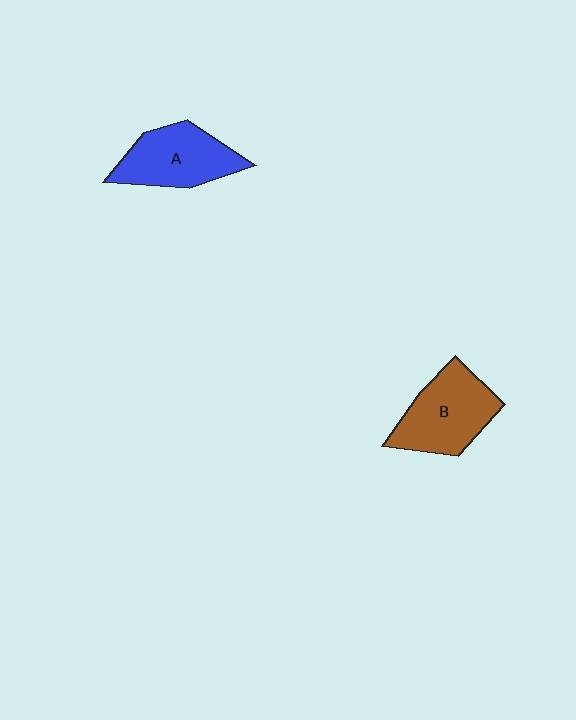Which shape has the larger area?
Shape B (brown).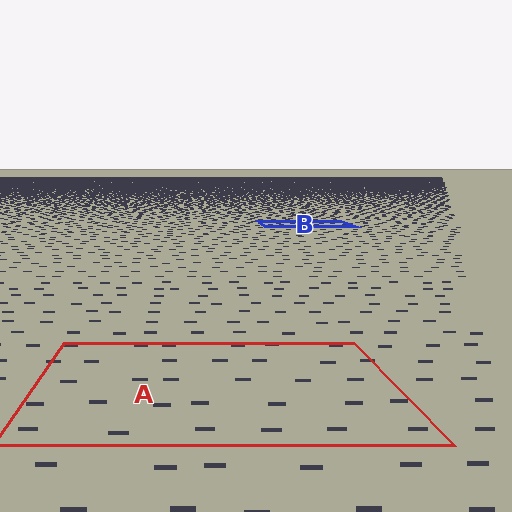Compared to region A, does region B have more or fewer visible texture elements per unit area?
Region B has more texture elements per unit area — they are packed more densely because it is farther away.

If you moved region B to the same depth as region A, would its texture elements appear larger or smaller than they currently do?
They would appear larger. At a closer depth, the same texture elements are projected at a bigger on-screen size.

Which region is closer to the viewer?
Region A is closer. The texture elements there are larger and more spread out.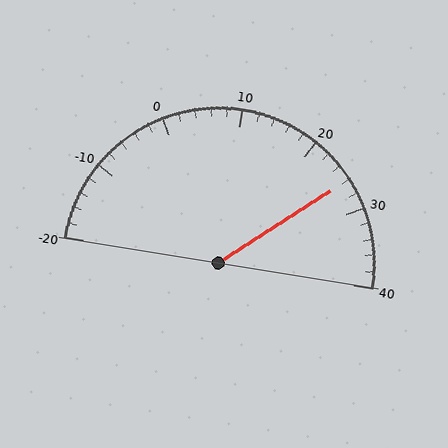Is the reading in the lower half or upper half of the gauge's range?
The reading is in the upper half of the range (-20 to 40).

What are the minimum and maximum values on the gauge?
The gauge ranges from -20 to 40.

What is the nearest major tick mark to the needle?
The nearest major tick mark is 30.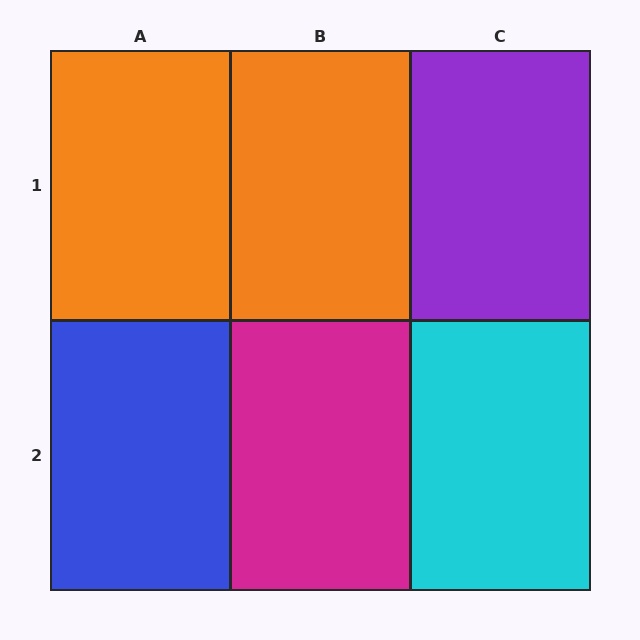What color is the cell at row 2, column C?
Cyan.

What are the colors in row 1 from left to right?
Orange, orange, purple.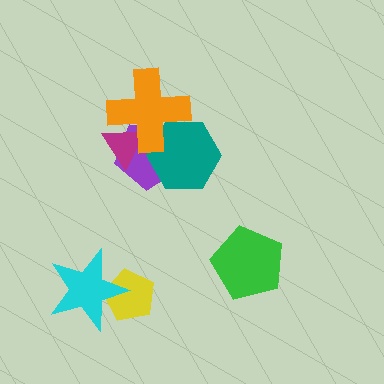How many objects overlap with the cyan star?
1 object overlaps with the cyan star.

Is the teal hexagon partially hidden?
Yes, it is partially covered by another shape.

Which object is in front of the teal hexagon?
The orange cross is in front of the teal hexagon.